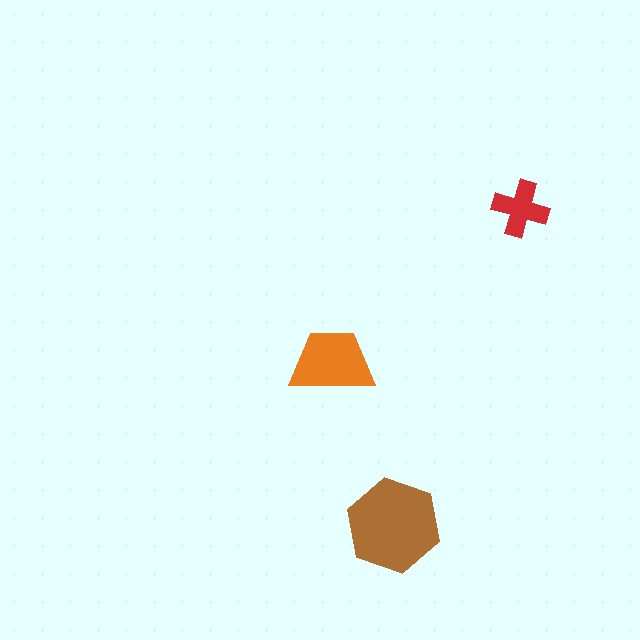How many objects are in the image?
There are 3 objects in the image.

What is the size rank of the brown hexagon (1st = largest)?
1st.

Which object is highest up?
The red cross is topmost.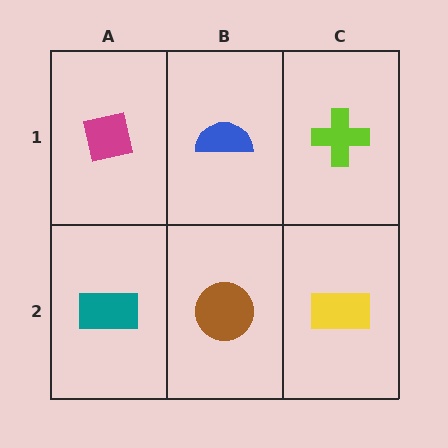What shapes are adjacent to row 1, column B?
A brown circle (row 2, column B), a magenta square (row 1, column A), a lime cross (row 1, column C).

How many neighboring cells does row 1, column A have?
2.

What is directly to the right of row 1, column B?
A lime cross.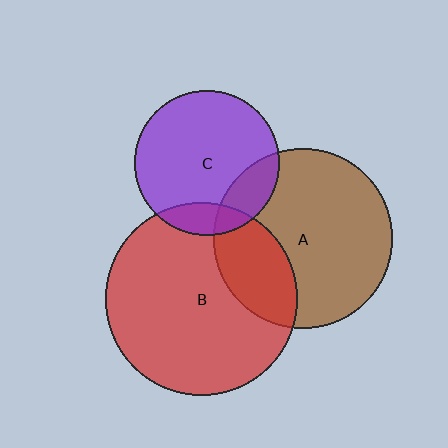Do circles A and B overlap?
Yes.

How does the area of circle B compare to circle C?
Approximately 1.8 times.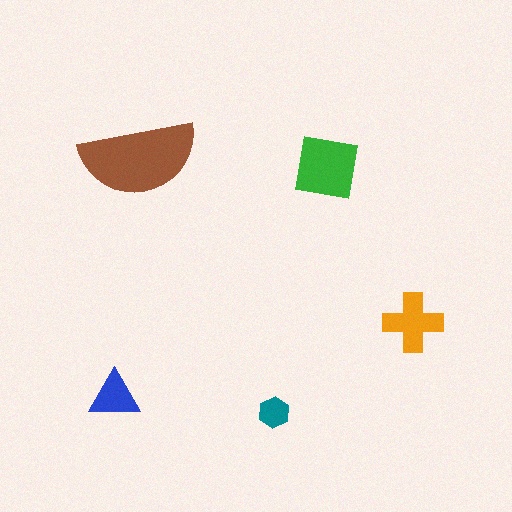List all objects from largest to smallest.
The brown semicircle, the green square, the orange cross, the blue triangle, the teal hexagon.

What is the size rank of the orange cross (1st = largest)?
3rd.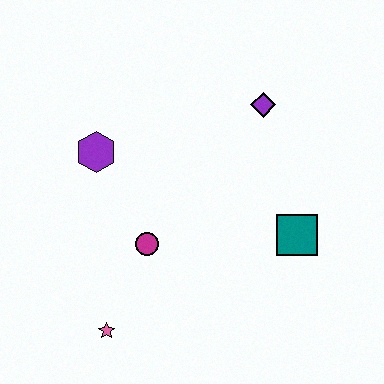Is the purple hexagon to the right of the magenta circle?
No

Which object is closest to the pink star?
The magenta circle is closest to the pink star.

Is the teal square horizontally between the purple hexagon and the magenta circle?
No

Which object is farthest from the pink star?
The purple diamond is farthest from the pink star.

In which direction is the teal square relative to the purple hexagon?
The teal square is to the right of the purple hexagon.